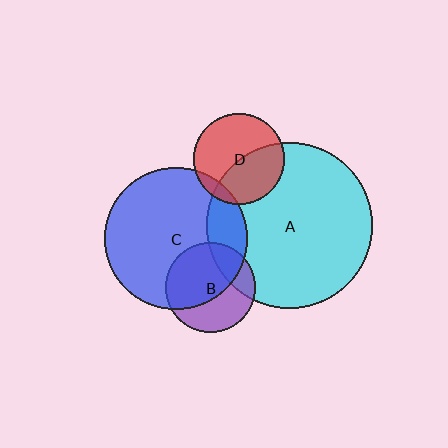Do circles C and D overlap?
Yes.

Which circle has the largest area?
Circle A (cyan).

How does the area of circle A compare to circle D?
Approximately 3.3 times.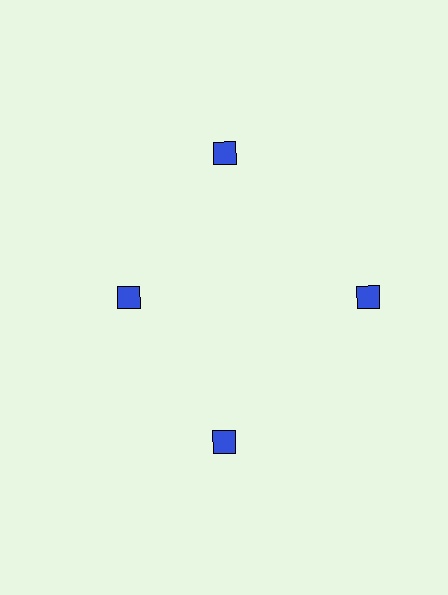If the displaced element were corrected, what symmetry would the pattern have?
It would have 4-fold rotational symmetry — the pattern would map onto itself every 90 degrees.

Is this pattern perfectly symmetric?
No. The 4 blue diamonds are arranged in a ring, but one element near the 9 o'clock position is pulled inward toward the center, breaking the 4-fold rotational symmetry.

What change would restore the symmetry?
The symmetry would be restored by moving it outward, back onto the ring so that all 4 diamonds sit at equal angles and equal distance from the center.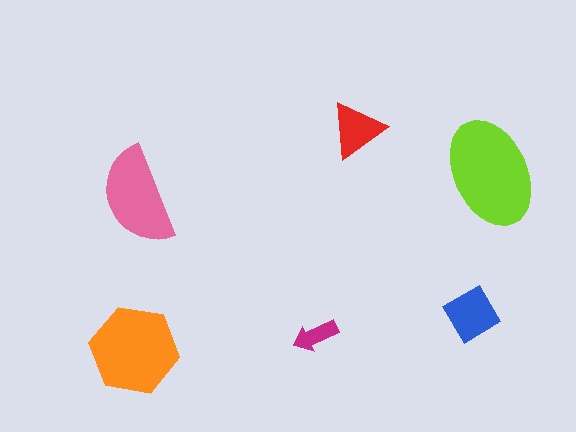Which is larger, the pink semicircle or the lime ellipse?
The lime ellipse.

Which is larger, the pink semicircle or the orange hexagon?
The orange hexagon.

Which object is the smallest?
The magenta arrow.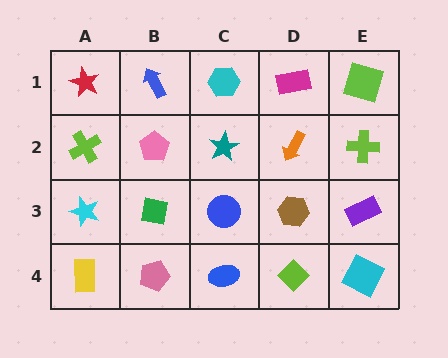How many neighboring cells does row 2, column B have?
4.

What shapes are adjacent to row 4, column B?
A green square (row 3, column B), a yellow rectangle (row 4, column A), a blue ellipse (row 4, column C).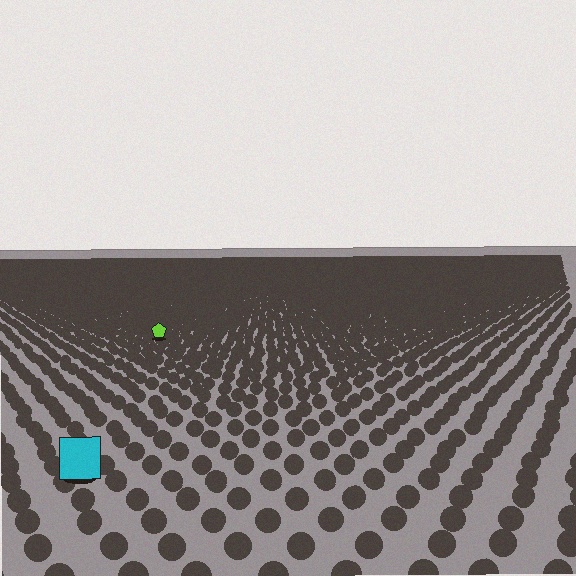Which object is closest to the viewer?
The cyan square is closest. The texture marks near it are larger and more spread out.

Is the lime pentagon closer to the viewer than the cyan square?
No. The cyan square is closer — you can tell from the texture gradient: the ground texture is coarser near it.